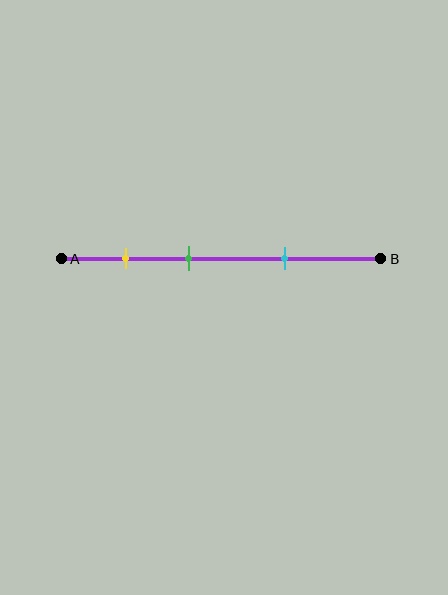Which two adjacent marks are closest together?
The yellow and green marks are the closest adjacent pair.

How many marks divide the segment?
There are 3 marks dividing the segment.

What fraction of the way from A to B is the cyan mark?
The cyan mark is approximately 70% (0.7) of the way from A to B.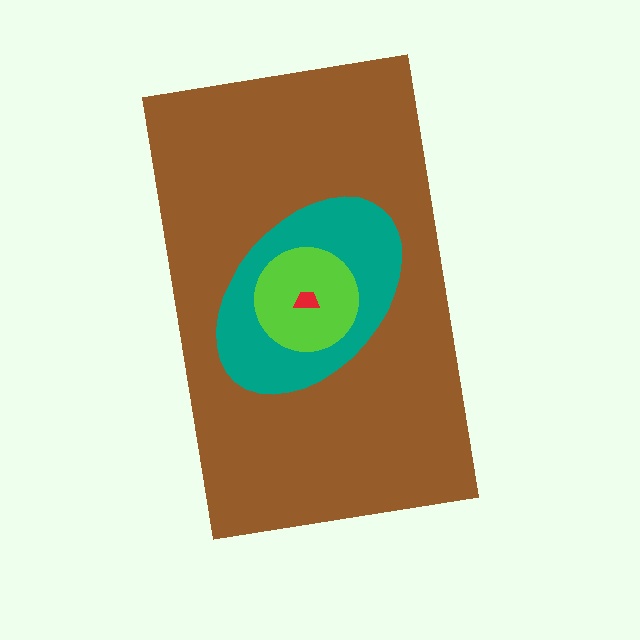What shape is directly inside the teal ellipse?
The lime circle.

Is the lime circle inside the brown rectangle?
Yes.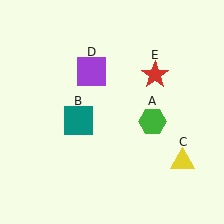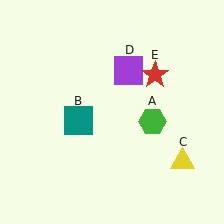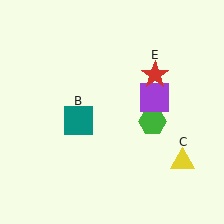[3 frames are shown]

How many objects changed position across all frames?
1 object changed position: purple square (object D).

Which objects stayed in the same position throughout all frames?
Green hexagon (object A) and teal square (object B) and yellow triangle (object C) and red star (object E) remained stationary.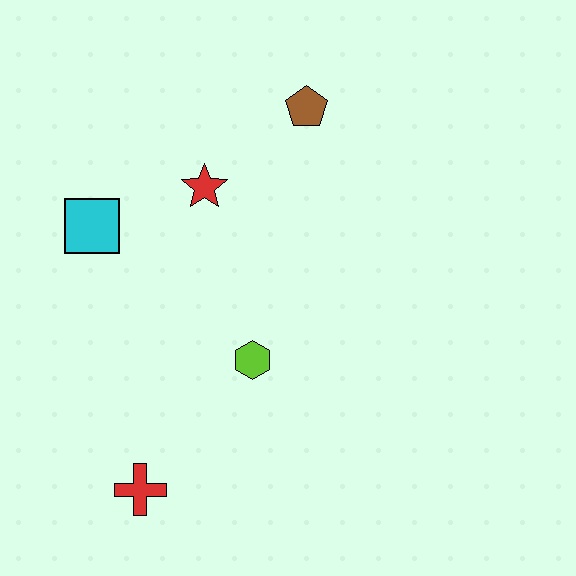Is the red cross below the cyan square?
Yes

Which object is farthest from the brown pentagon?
The red cross is farthest from the brown pentagon.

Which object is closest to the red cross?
The lime hexagon is closest to the red cross.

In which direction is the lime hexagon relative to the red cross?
The lime hexagon is above the red cross.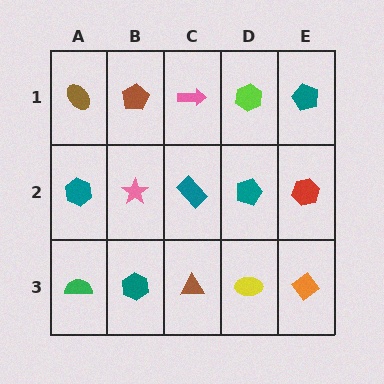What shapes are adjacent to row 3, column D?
A teal pentagon (row 2, column D), a brown triangle (row 3, column C), an orange diamond (row 3, column E).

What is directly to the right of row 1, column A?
A brown pentagon.